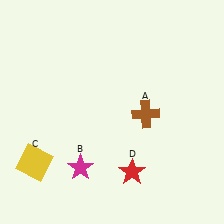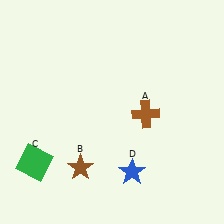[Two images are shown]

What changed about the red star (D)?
In Image 1, D is red. In Image 2, it changed to blue.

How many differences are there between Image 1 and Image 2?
There are 3 differences between the two images.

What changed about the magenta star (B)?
In Image 1, B is magenta. In Image 2, it changed to brown.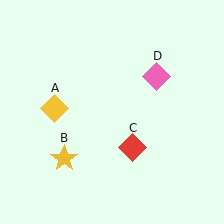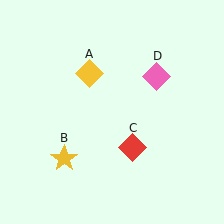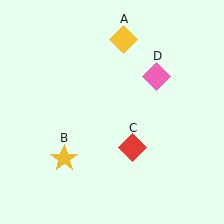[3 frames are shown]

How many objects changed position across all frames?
1 object changed position: yellow diamond (object A).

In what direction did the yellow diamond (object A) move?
The yellow diamond (object A) moved up and to the right.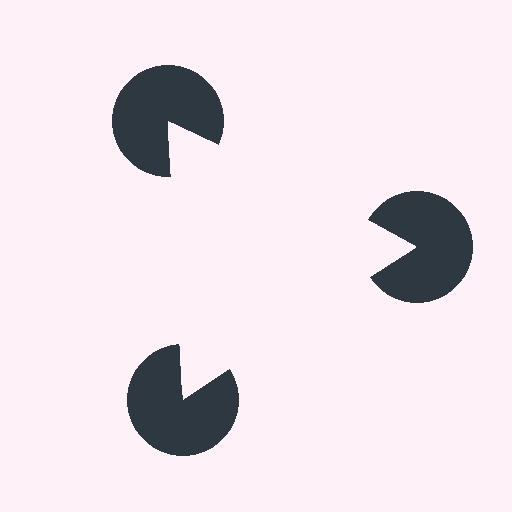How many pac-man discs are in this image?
There are 3 — one at each vertex of the illusory triangle.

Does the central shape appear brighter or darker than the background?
It typically appears slightly brighter than the background, even though no actual brightness change is drawn.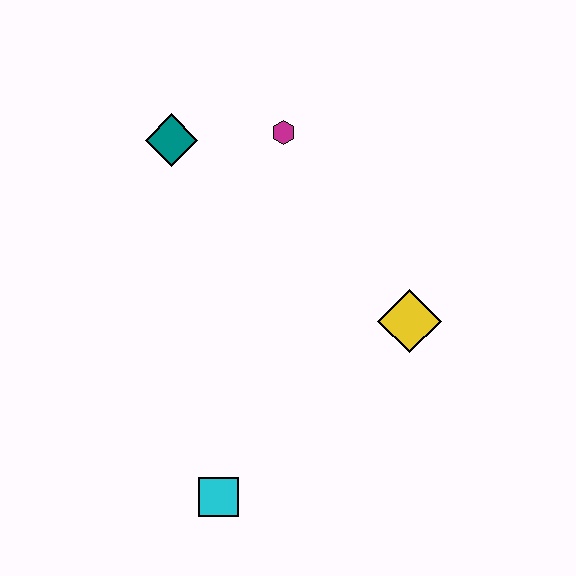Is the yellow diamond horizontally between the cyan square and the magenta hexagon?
No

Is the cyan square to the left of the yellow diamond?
Yes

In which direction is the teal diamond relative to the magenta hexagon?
The teal diamond is to the left of the magenta hexagon.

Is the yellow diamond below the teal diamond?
Yes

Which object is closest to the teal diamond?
The magenta hexagon is closest to the teal diamond.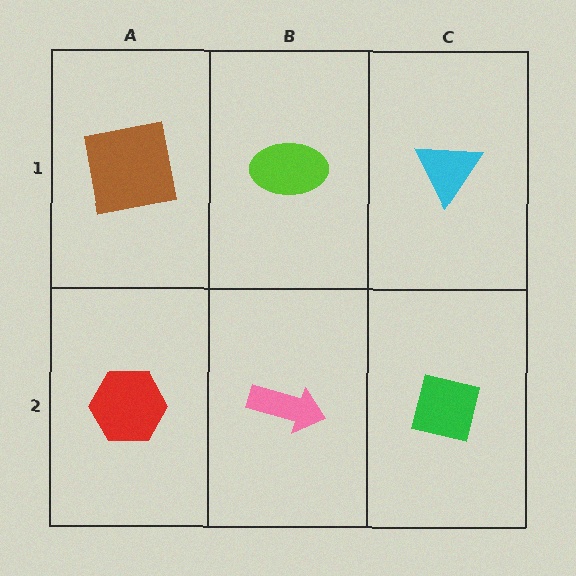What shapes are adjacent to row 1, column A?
A red hexagon (row 2, column A), a lime ellipse (row 1, column B).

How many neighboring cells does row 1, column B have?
3.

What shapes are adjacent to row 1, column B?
A pink arrow (row 2, column B), a brown square (row 1, column A), a cyan triangle (row 1, column C).